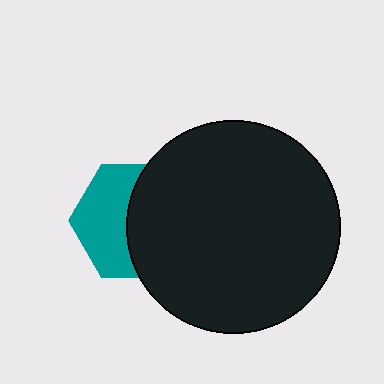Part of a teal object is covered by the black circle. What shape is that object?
It is a hexagon.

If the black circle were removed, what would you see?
You would see the complete teal hexagon.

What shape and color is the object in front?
The object in front is a black circle.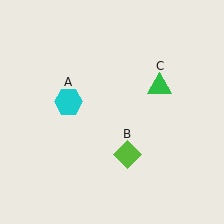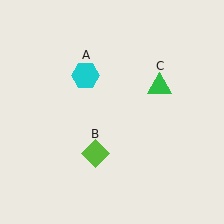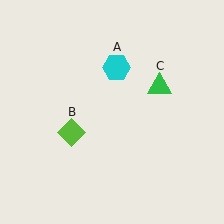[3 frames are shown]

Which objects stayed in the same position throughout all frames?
Green triangle (object C) remained stationary.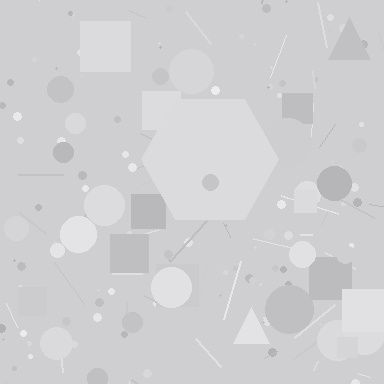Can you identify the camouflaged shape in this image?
The camouflaged shape is a hexagon.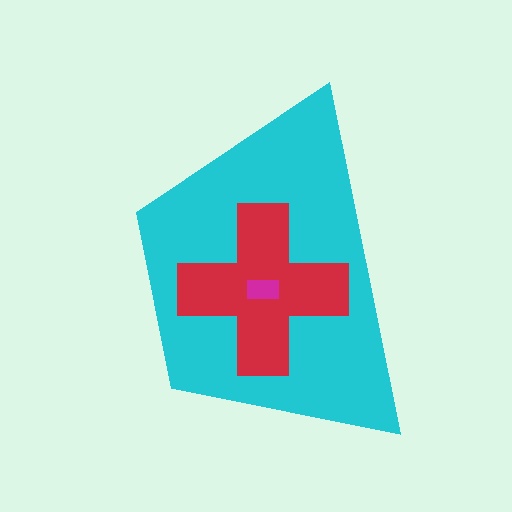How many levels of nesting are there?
3.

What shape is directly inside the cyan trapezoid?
The red cross.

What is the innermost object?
The magenta rectangle.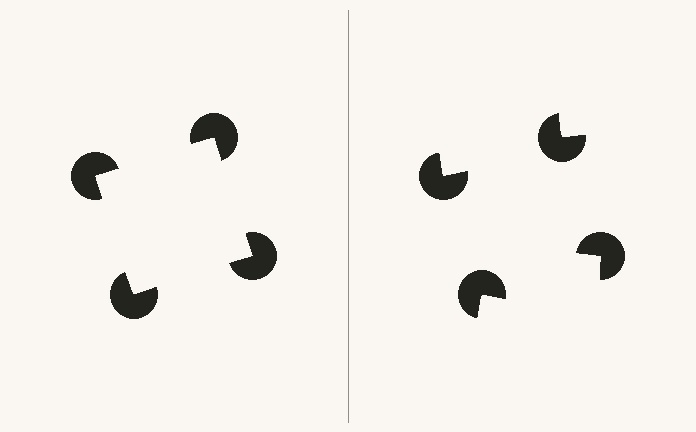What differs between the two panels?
The pac-man discs are positioned identically on both sides; only the wedge orientations differ. On the left they align to a square; on the right they are misaligned.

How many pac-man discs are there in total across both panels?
8 — 4 on each side.